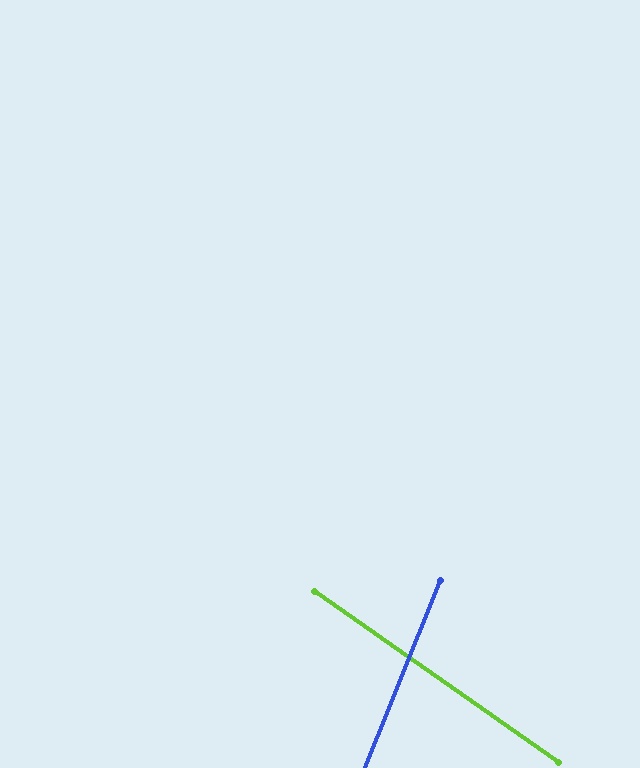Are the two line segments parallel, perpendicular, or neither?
Neither parallel nor perpendicular — they differ by about 77°.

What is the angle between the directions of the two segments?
Approximately 77 degrees.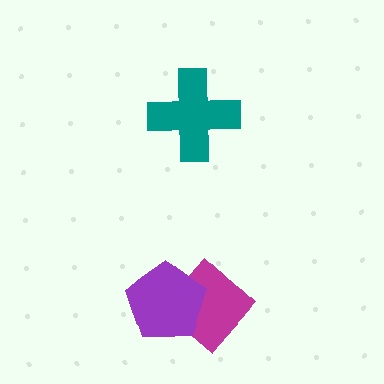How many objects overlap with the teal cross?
0 objects overlap with the teal cross.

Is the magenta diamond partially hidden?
Yes, it is partially covered by another shape.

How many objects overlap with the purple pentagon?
1 object overlaps with the purple pentagon.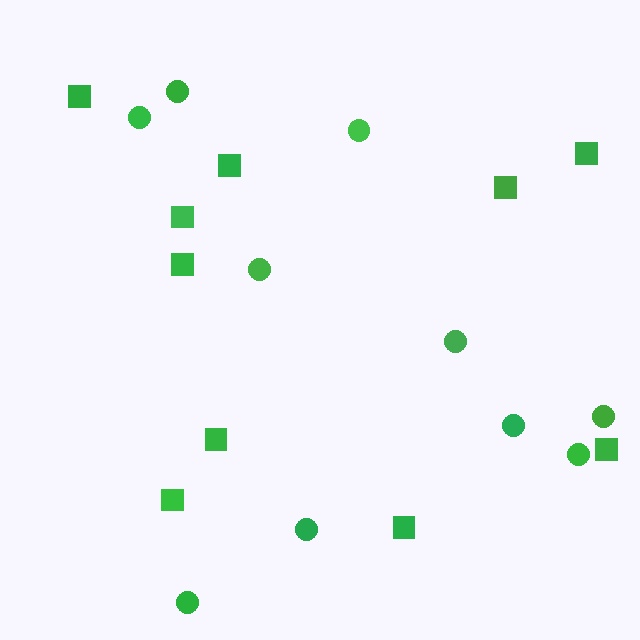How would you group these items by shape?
There are 2 groups: one group of circles (10) and one group of squares (10).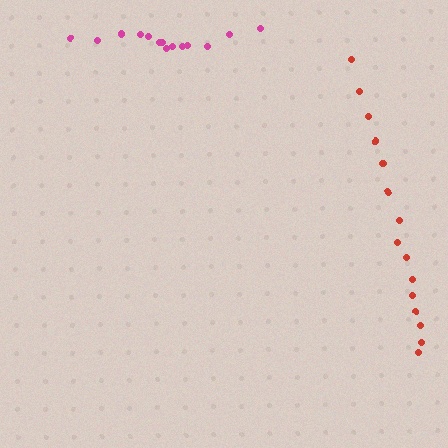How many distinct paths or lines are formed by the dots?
There are 2 distinct paths.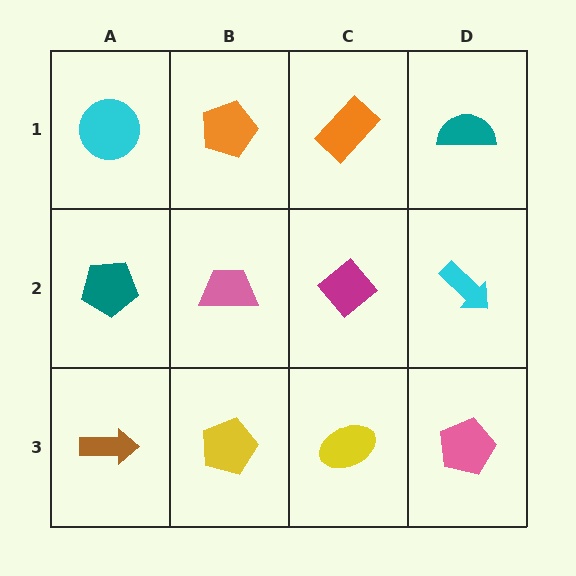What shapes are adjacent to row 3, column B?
A pink trapezoid (row 2, column B), a brown arrow (row 3, column A), a yellow ellipse (row 3, column C).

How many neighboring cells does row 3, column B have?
3.